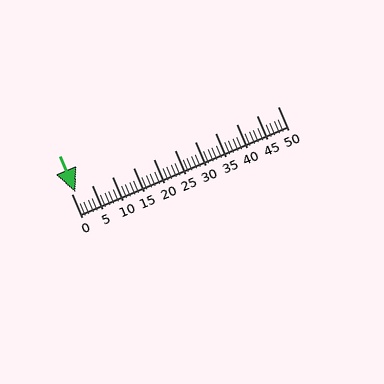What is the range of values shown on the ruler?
The ruler shows values from 0 to 50.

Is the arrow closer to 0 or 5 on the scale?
The arrow is closer to 0.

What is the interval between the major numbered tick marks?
The major tick marks are spaced 5 units apart.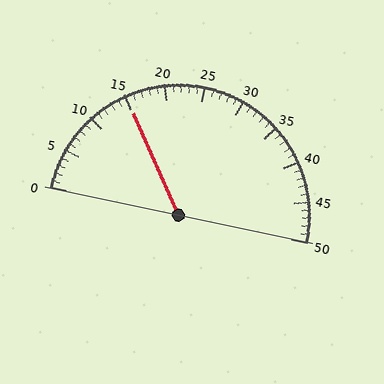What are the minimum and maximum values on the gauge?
The gauge ranges from 0 to 50.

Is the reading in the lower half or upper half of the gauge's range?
The reading is in the lower half of the range (0 to 50).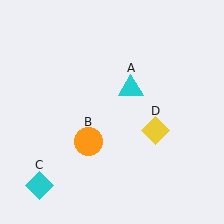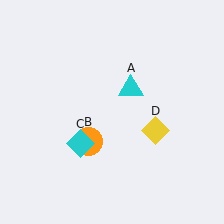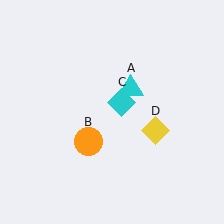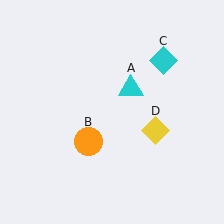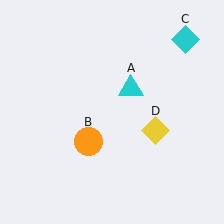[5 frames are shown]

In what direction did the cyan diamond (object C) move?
The cyan diamond (object C) moved up and to the right.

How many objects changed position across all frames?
1 object changed position: cyan diamond (object C).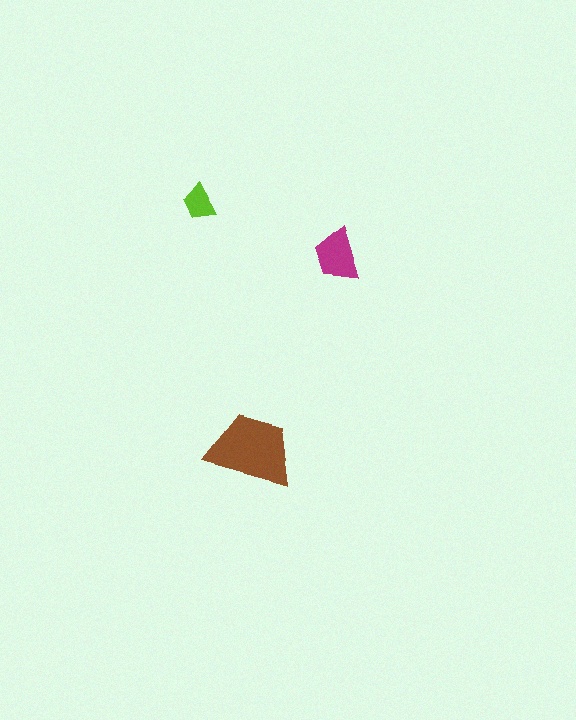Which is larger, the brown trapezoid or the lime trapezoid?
The brown one.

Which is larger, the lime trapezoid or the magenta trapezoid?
The magenta one.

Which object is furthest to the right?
The magenta trapezoid is rightmost.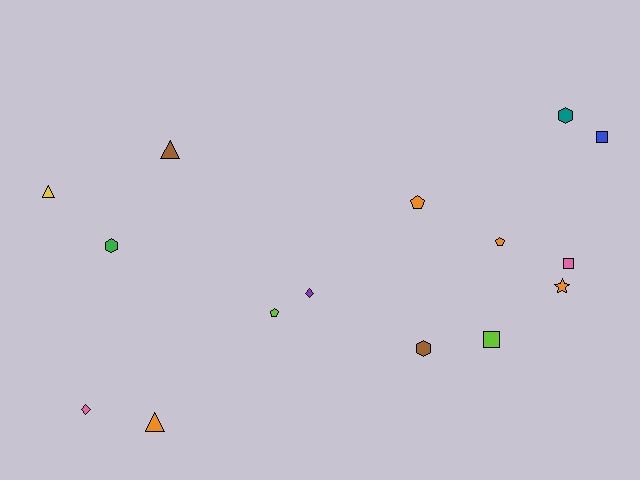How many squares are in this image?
There are 3 squares.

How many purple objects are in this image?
There is 1 purple object.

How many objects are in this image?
There are 15 objects.